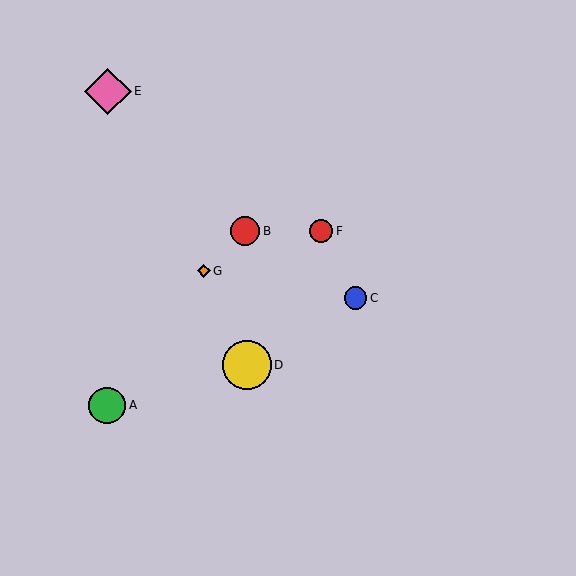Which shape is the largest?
The yellow circle (labeled D) is the largest.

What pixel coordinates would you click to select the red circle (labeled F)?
Click at (321, 231) to select the red circle F.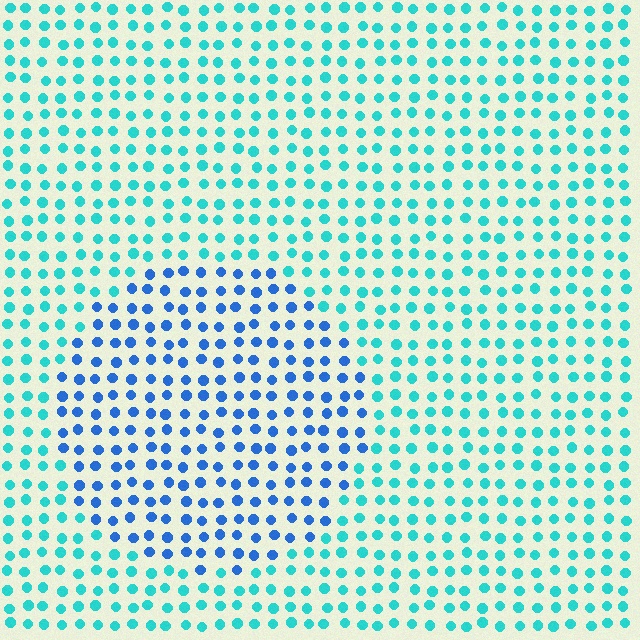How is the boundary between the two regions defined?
The boundary is defined purely by a slight shift in hue (about 39 degrees). Spacing, size, and orientation are identical on both sides.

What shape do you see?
I see a circle.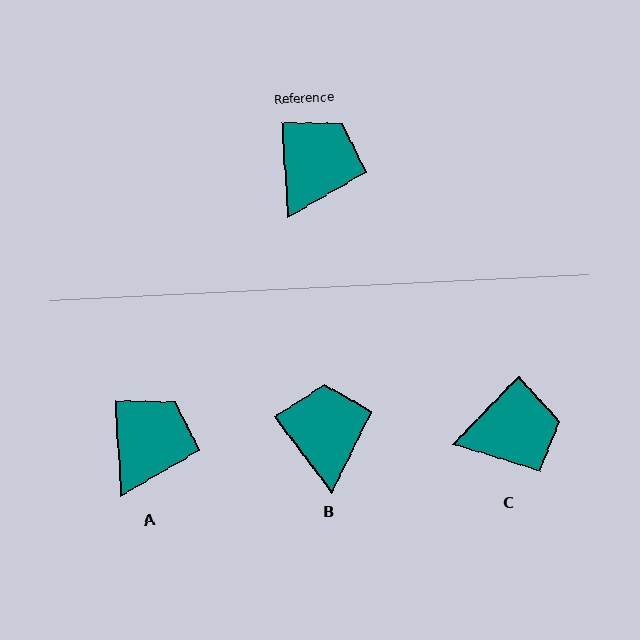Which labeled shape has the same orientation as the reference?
A.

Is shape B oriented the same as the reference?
No, it is off by about 33 degrees.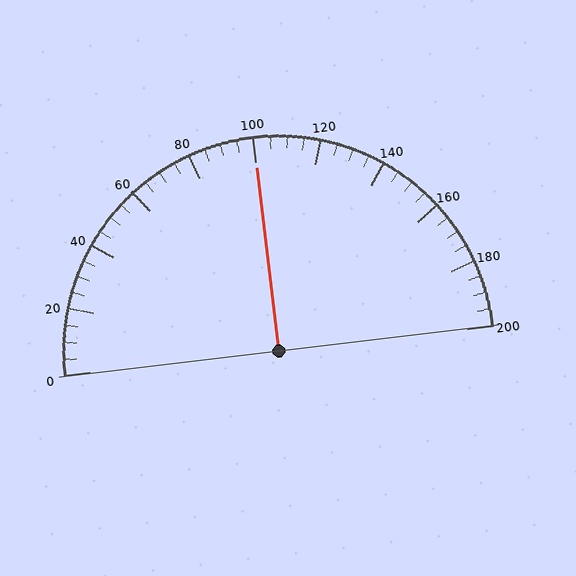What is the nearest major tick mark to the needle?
The nearest major tick mark is 100.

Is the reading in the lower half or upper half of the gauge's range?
The reading is in the upper half of the range (0 to 200).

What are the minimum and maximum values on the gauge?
The gauge ranges from 0 to 200.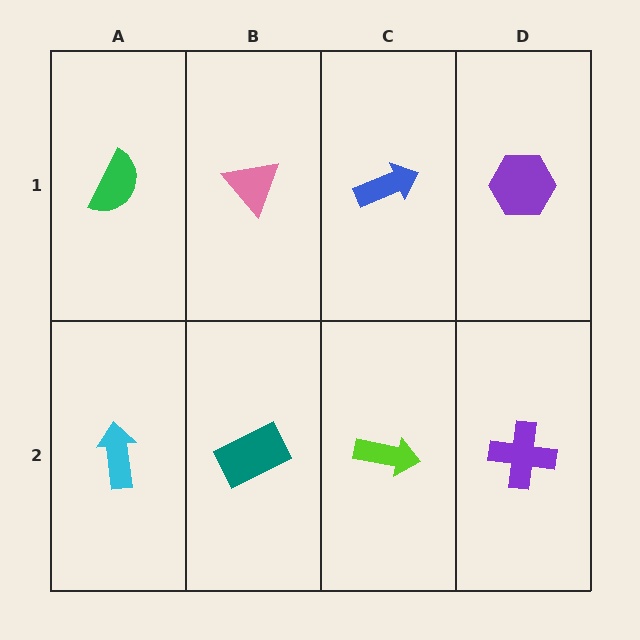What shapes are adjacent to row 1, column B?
A teal rectangle (row 2, column B), a green semicircle (row 1, column A), a blue arrow (row 1, column C).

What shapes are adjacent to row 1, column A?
A cyan arrow (row 2, column A), a pink triangle (row 1, column B).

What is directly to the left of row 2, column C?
A teal rectangle.